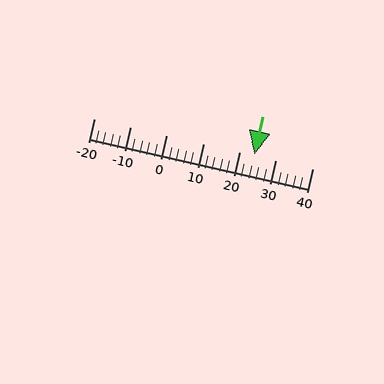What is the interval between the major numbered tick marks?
The major tick marks are spaced 10 units apart.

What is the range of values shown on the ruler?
The ruler shows values from -20 to 40.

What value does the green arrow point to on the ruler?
The green arrow points to approximately 24.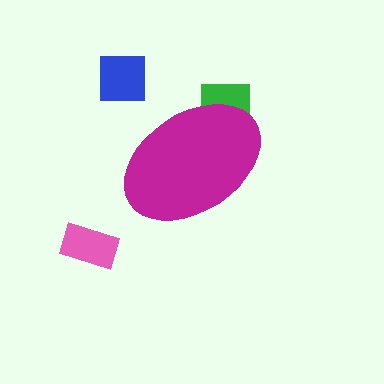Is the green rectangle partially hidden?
Yes, the green rectangle is partially hidden behind the magenta ellipse.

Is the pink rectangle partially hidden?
No, the pink rectangle is fully visible.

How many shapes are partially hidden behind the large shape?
1 shape is partially hidden.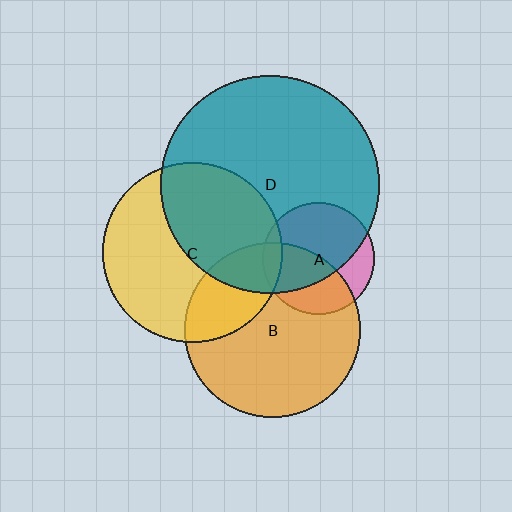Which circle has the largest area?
Circle D (teal).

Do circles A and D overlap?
Yes.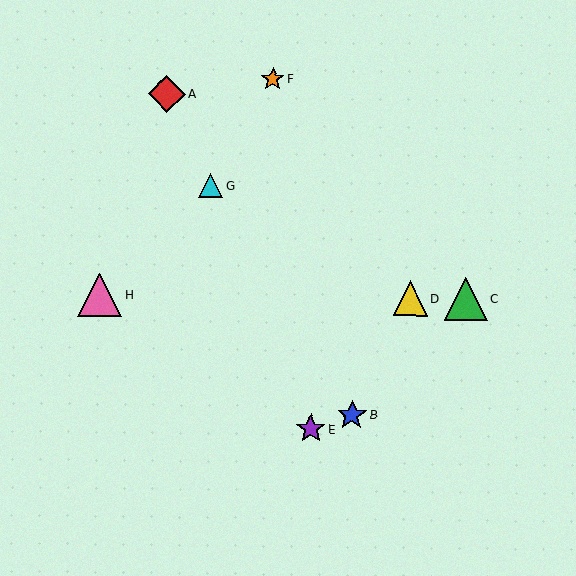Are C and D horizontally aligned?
Yes, both are at y≈299.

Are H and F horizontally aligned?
No, H is at y≈295 and F is at y≈79.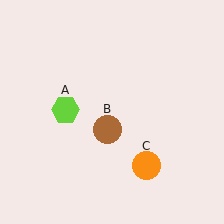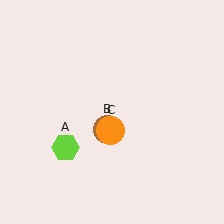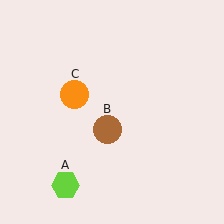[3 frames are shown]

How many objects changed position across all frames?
2 objects changed position: lime hexagon (object A), orange circle (object C).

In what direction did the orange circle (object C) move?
The orange circle (object C) moved up and to the left.